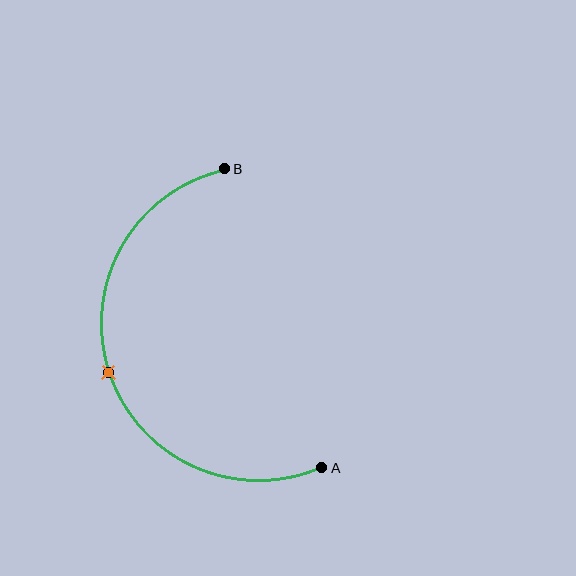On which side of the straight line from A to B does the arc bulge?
The arc bulges to the left of the straight line connecting A and B.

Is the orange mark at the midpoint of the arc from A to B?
Yes. The orange mark lies on the arc at equal arc-length from both A and B — it is the arc midpoint.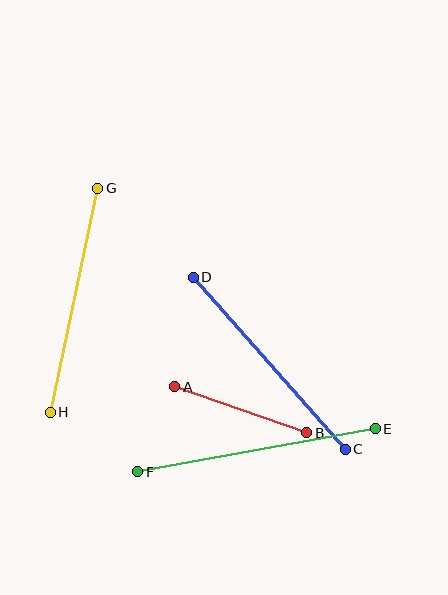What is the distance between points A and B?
The distance is approximately 140 pixels.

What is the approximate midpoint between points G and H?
The midpoint is at approximately (74, 300) pixels.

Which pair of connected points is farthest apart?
Points E and F are farthest apart.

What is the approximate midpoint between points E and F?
The midpoint is at approximately (256, 450) pixels.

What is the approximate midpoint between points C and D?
The midpoint is at approximately (269, 363) pixels.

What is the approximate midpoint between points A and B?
The midpoint is at approximately (241, 410) pixels.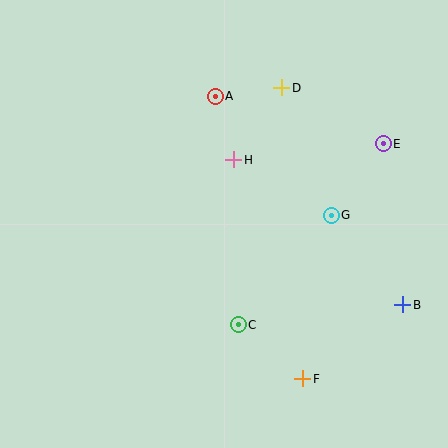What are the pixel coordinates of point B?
Point B is at (403, 305).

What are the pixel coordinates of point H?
Point H is at (234, 160).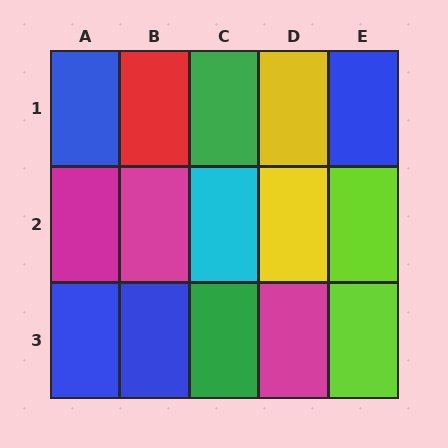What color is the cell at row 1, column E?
Blue.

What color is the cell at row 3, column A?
Blue.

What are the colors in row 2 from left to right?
Magenta, magenta, cyan, yellow, lime.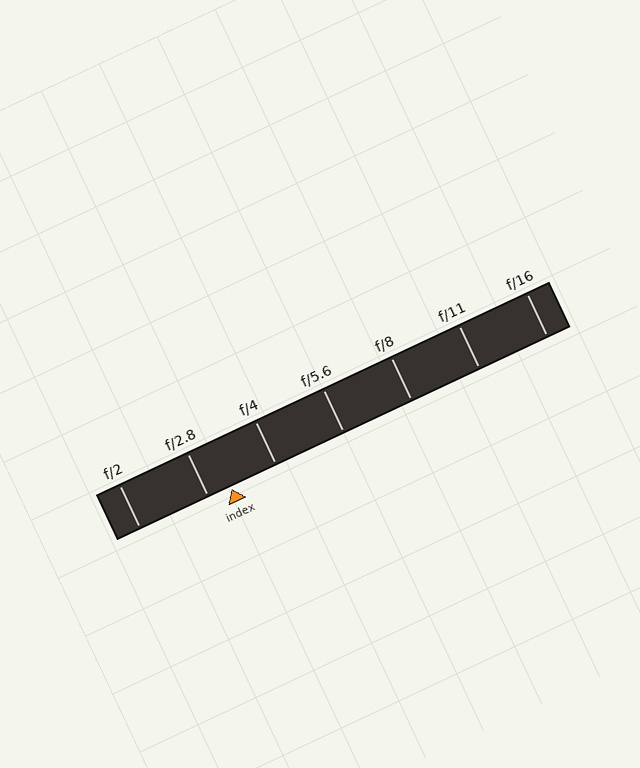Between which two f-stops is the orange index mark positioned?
The index mark is between f/2.8 and f/4.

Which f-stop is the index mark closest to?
The index mark is closest to f/2.8.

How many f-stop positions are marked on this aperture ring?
There are 7 f-stop positions marked.